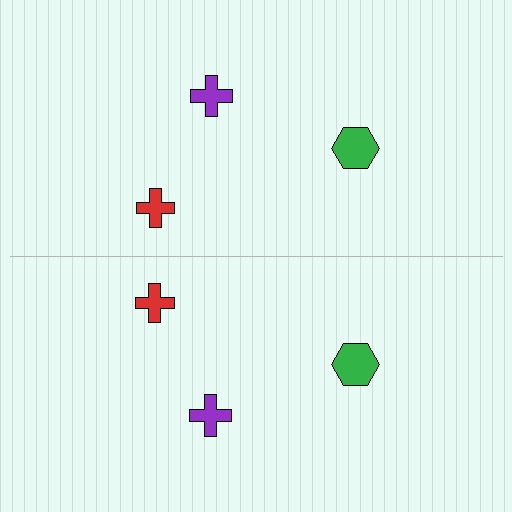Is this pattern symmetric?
Yes, this pattern has bilateral (reflection) symmetry.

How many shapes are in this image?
There are 6 shapes in this image.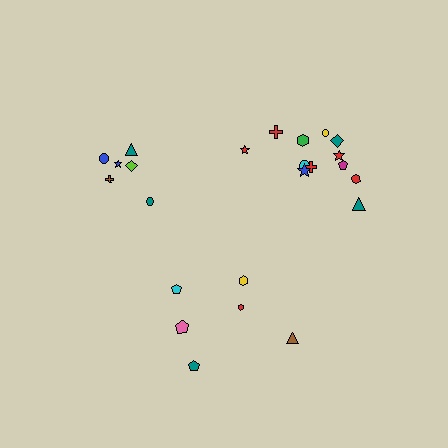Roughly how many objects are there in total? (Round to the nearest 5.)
Roughly 25 objects in total.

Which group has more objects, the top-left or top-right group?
The top-right group.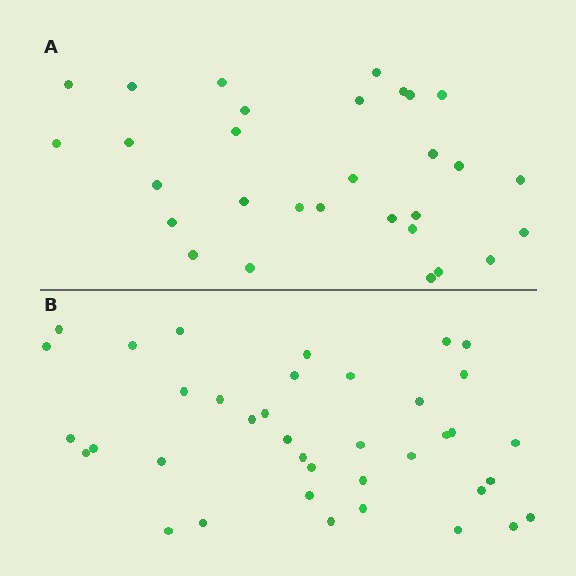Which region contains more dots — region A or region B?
Region B (the bottom region) has more dots.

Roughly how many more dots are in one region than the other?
Region B has roughly 8 or so more dots than region A.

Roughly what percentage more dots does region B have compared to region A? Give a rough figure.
About 25% more.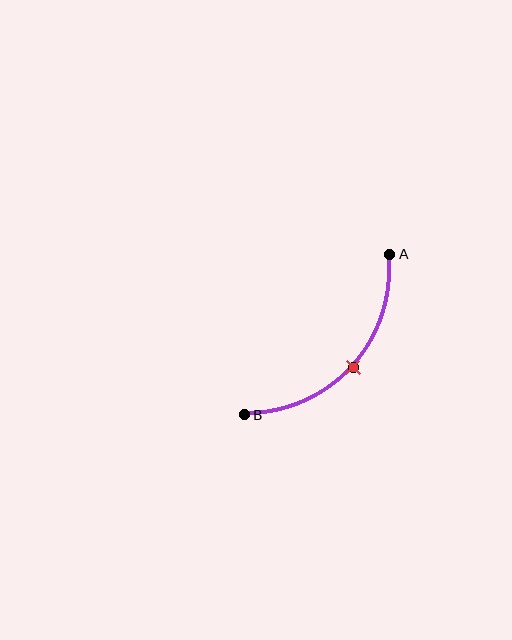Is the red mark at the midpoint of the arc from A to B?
Yes. The red mark lies on the arc at equal arc-length from both A and B — it is the arc midpoint.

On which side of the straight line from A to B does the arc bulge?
The arc bulges below and to the right of the straight line connecting A and B.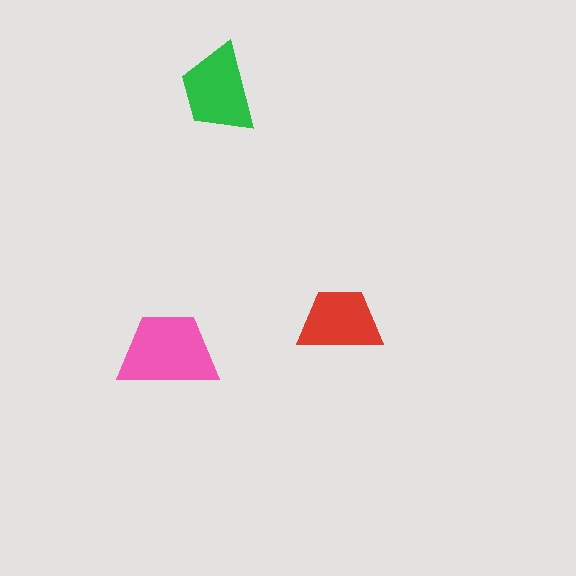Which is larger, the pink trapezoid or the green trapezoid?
The pink one.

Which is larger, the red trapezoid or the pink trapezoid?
The pink one.